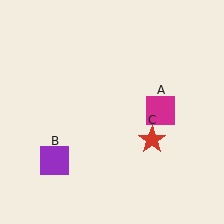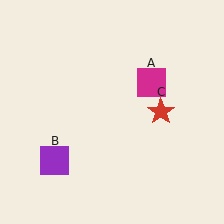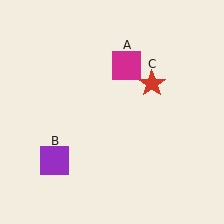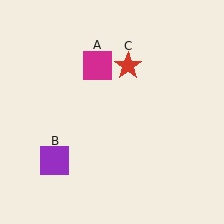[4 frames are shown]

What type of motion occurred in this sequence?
The magenta square (object A), red star (object C) rotated counterclockwise around the center of the scene.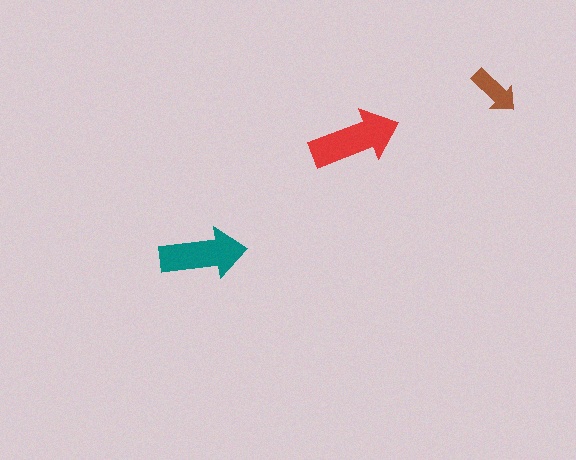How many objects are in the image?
There are 3 objects in the image.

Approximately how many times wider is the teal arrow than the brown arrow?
About 1.5 times wider.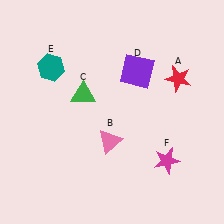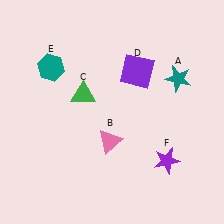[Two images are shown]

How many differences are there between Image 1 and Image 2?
There are 2 differences between the two images.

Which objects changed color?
A changed from red to teal. F changed from magenta to purple.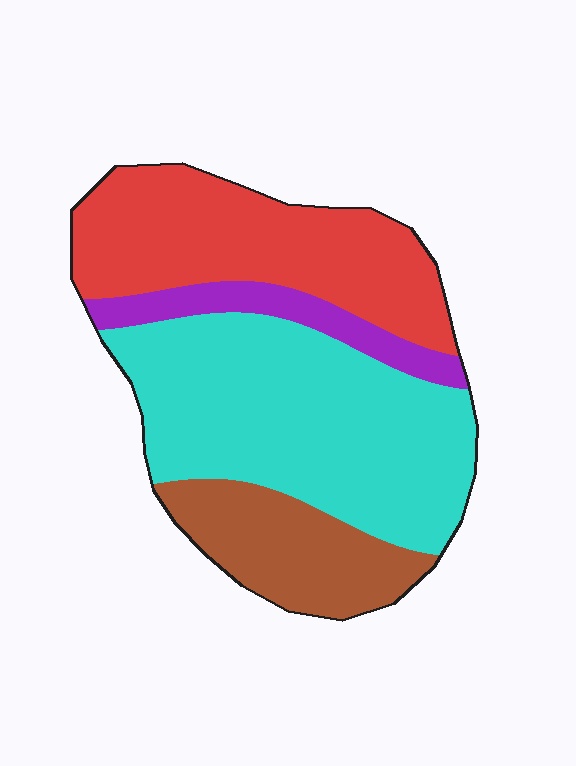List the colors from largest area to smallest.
From largest to smallest: cyan, red, brown, purple.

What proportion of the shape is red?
Red takes up about one third (1/3) of the shape.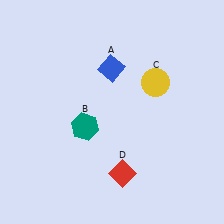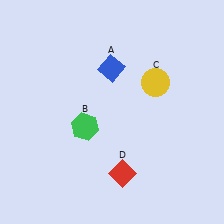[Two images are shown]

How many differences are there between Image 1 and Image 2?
There is 1 difference between the two images.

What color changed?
The hexagon (B) changed from teal in Image 1 to green in Image 2.